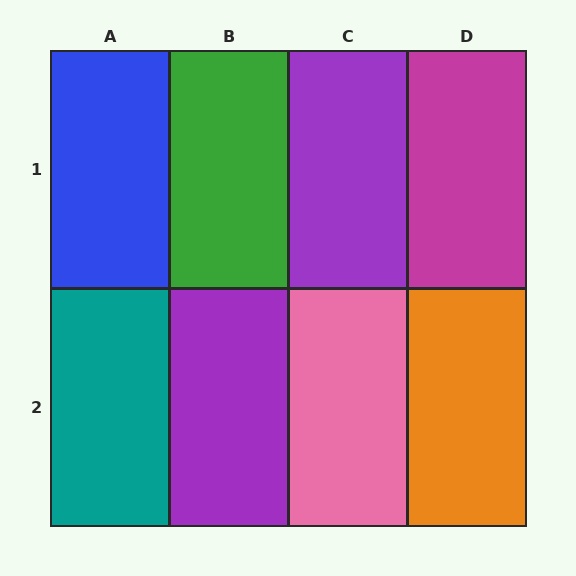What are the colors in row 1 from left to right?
Blue, green, purple, magenta.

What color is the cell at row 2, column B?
Purple.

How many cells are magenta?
1 cell is magenta.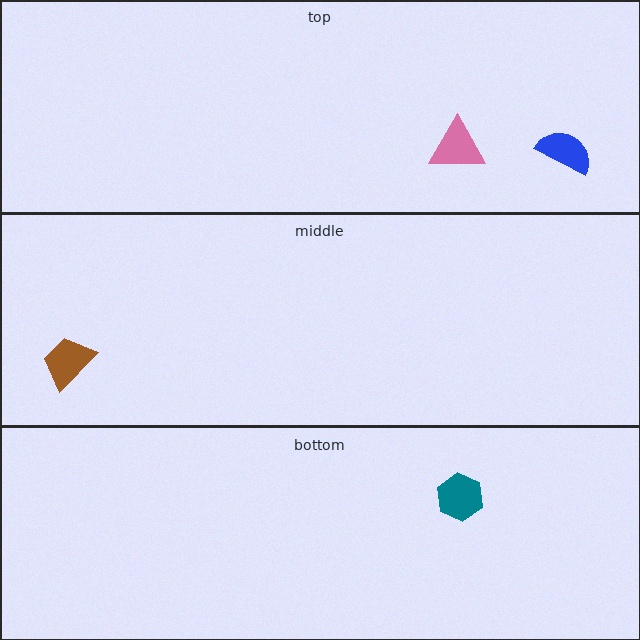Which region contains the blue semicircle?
The top region.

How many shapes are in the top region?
2.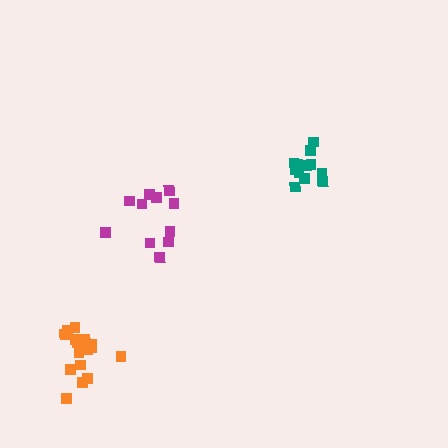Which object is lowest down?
The orange cluster is bottommost.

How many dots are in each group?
Group 1: 11 dots, Group 2: 12 dots, Group 3: 16 dots (39 total).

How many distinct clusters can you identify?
There are 3 distinct clusters.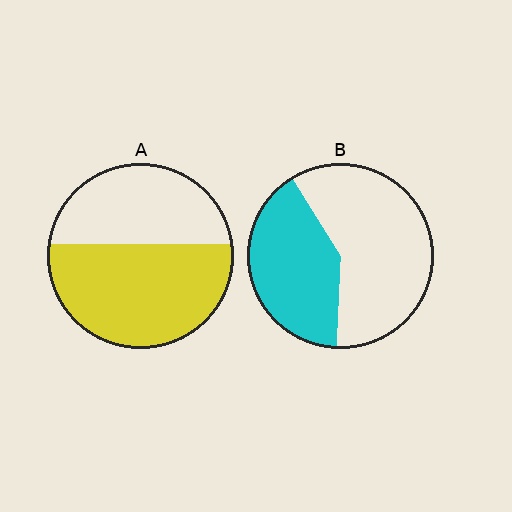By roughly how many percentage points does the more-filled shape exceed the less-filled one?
By roughly 20 percentage points (A over B).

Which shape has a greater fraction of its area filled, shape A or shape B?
Shape A.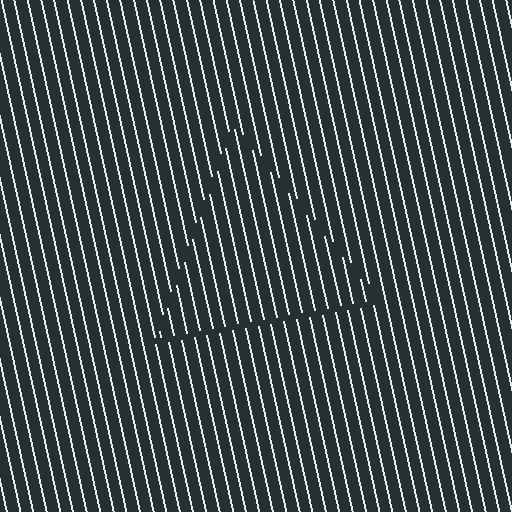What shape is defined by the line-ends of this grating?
An illusory triangle. The interior of the shape contains the same grating, shifted by half a period — the contour is defined by the phase discontinuity where line-ends from the inner and outer gratings abut.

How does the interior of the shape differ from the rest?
The interior of the shape contains the same grating, shifted by half a period — the contour is defined by the phase discontinuity where line-ends from the inner and outer gratings abut.